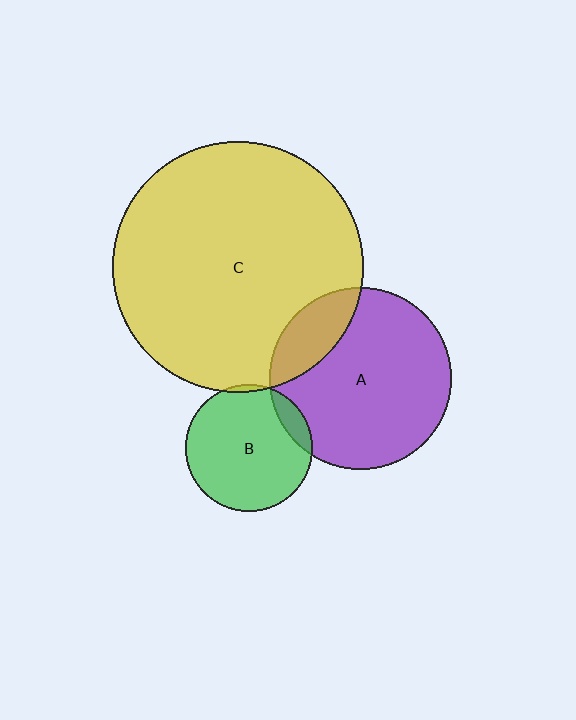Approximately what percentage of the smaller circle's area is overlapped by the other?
Approximately 20%.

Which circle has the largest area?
Circle C (yellow).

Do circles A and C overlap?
Yes.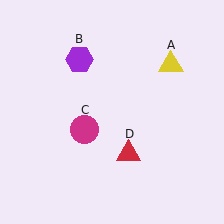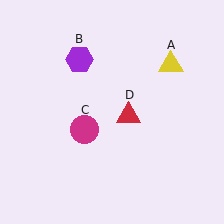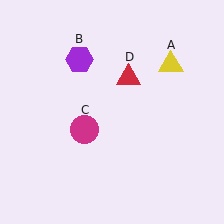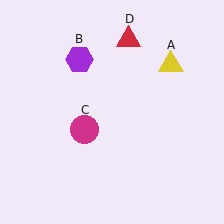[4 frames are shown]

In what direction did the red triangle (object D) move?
The red triangle (object D) moved up.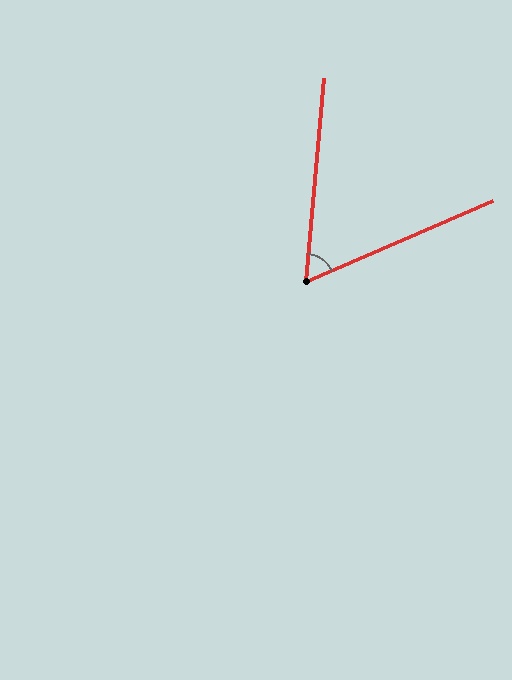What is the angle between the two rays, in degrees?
Approximately 61 degrees.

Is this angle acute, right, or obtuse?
It is acute.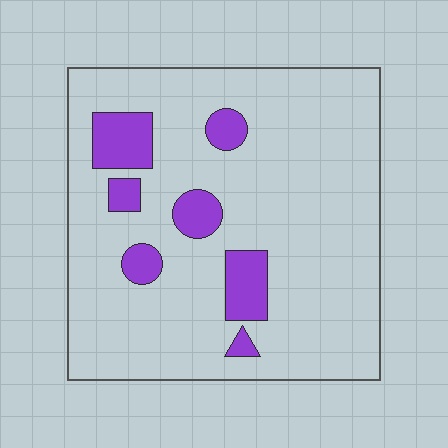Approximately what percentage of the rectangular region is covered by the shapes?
Approximately 15%.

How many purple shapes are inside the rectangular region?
7.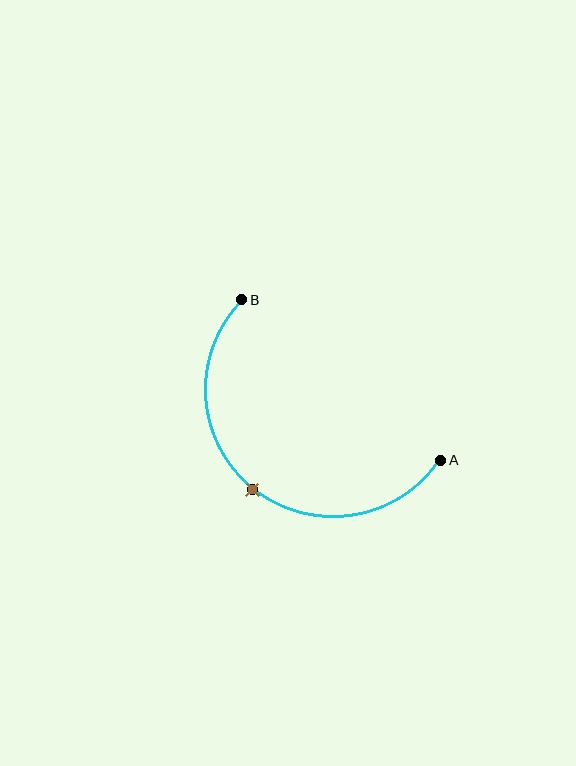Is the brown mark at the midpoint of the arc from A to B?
Yes. The brown mark lies on the arc at equal arc-length from both A and B — it is the arc midpoint.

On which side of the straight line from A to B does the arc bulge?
The arc bulges below and to the left of the straight line connecting A and B.